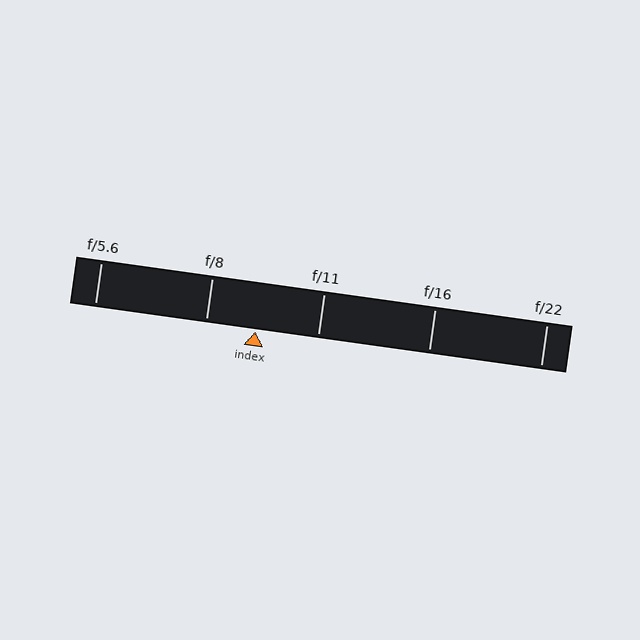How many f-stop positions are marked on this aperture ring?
There are 5 f-stop positions marked.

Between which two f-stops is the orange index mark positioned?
The index mark is between f/8 and f/11.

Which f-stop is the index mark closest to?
The index mark is closest to f/8.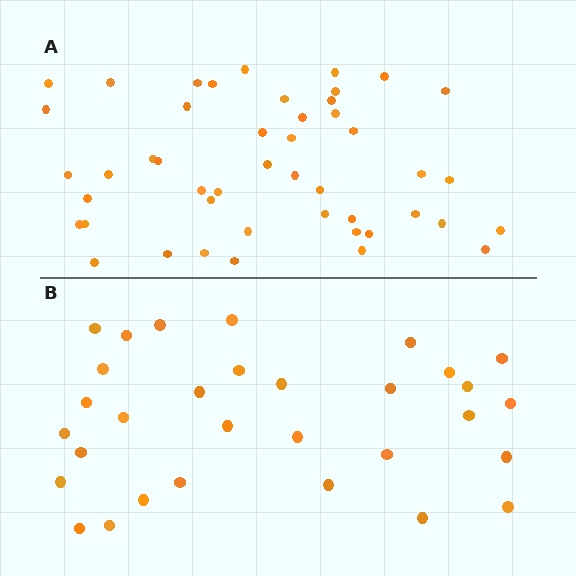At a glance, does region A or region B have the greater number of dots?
Region A (the top region) has more dots.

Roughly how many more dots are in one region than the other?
Region A has approximately 15 more dots than region B.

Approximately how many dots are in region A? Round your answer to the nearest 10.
About 50 dots. (The exact count is 47, which rounds to 50.)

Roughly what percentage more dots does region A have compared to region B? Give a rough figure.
About 50% more.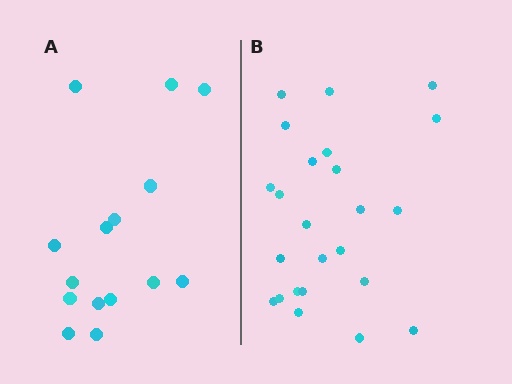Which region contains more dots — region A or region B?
Region B (the right region) has more dots.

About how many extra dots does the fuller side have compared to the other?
Region B has roughly 8 or so more dots than region A.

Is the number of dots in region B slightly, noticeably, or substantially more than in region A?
Region B has substantially more. The ratio is roughly 1.6 to 1.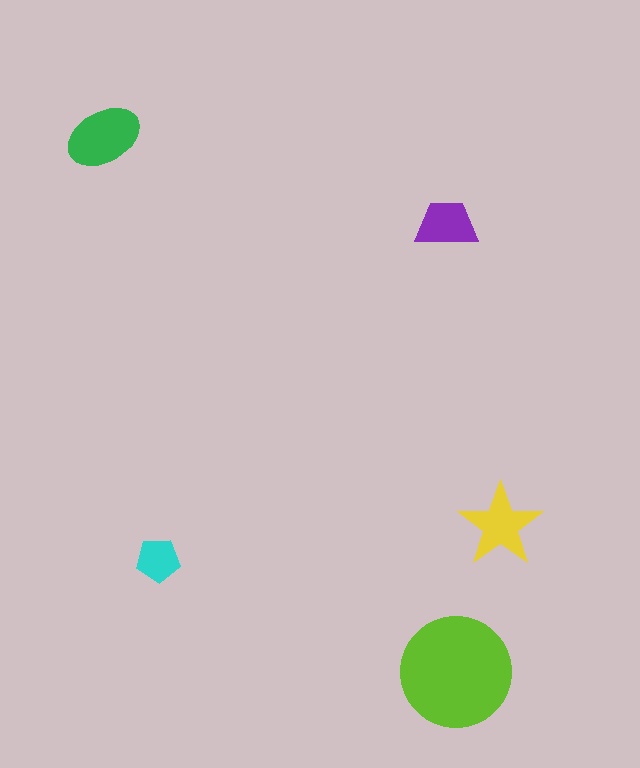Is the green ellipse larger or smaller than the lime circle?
Smaller.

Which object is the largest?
The lime circle.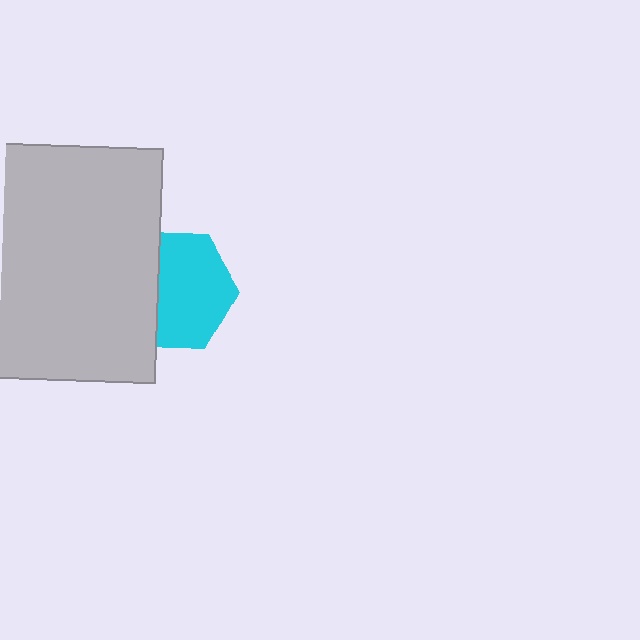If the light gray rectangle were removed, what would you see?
You would see the complete cyan hexagon.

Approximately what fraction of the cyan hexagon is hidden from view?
Roughly 35% of the cyan hexagon is hidden behind the light gray rectangle.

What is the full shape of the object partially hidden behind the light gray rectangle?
The partially hidden object is a cyan hexagon.